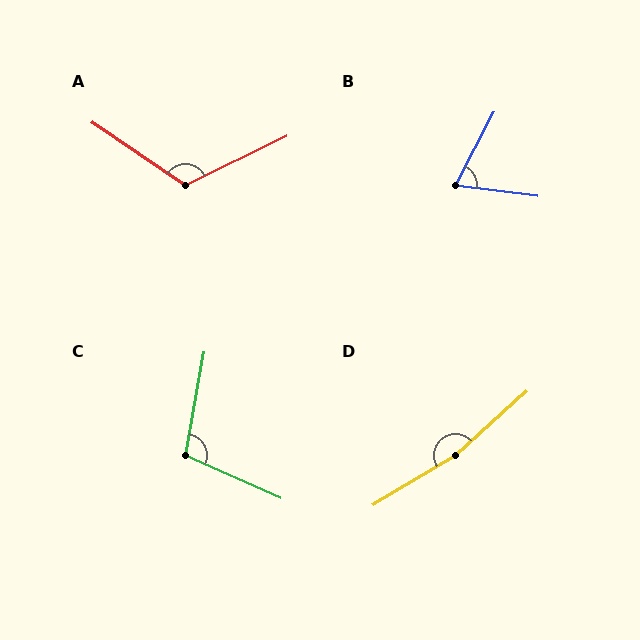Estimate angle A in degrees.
Approximately 120 degrees.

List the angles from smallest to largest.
B (69°), C (104°), A (120°), D (169°).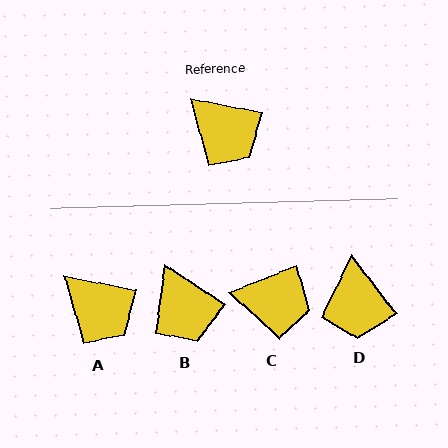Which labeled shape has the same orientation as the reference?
A.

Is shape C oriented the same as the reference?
No, it is off by about 31 degrees.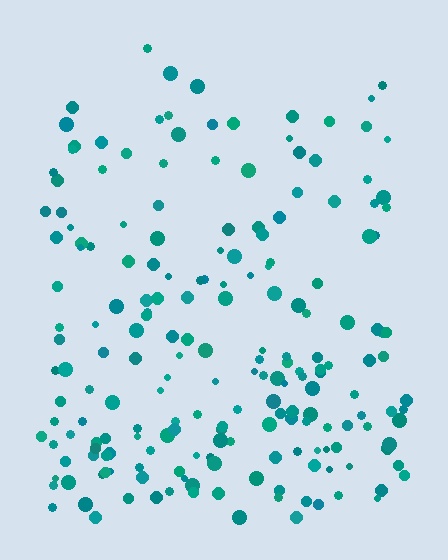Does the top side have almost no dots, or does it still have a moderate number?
Still a moderate number, just noticeably fewer than the bottom.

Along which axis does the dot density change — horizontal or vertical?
Vertical.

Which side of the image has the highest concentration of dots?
The bottom.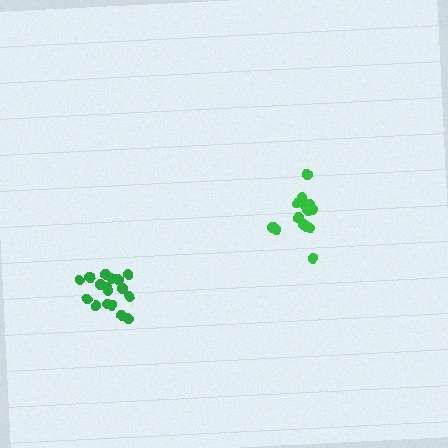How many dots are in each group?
Group 1: 17 dots, Group 2: 14 dots (31 total).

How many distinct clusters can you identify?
There are 2 distinct clusters.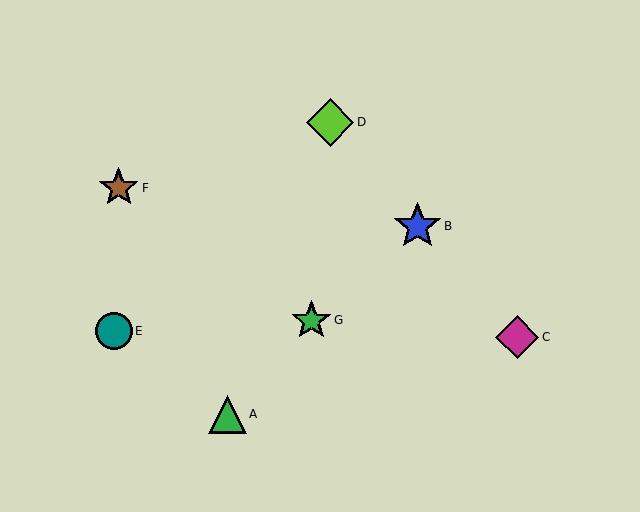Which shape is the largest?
The blue star (labeled B) is the largest.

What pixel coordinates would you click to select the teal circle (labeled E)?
Click at (114, 331) to select the teal circle E.